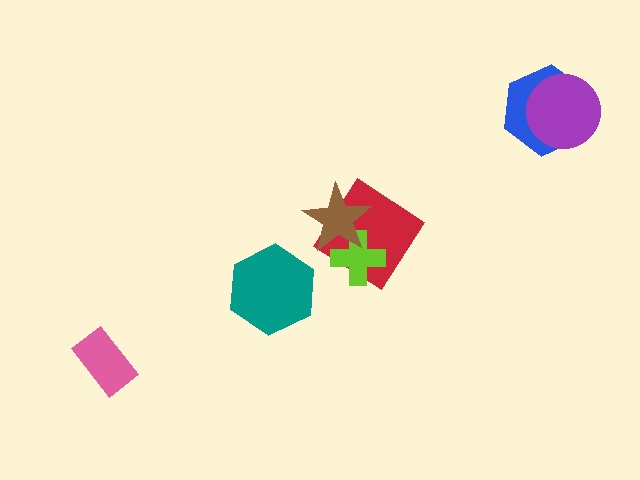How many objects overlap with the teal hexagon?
0 objects overlap with the teal hexagon.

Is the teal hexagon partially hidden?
No, no other shape covers it.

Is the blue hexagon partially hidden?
Yes, it is partially covered by another shape.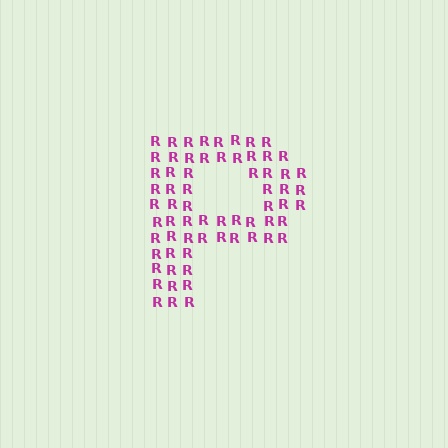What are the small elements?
The small elements are letter R's.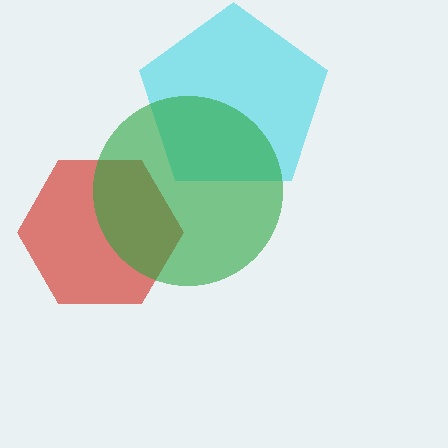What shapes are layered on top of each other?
The layered shapes are: a red hexagon, a cyan pentagon, a green circle.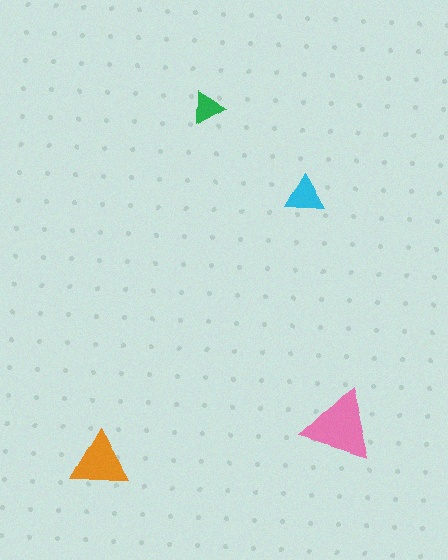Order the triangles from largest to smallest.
the pink one, the orange one, the cyan one, the green one.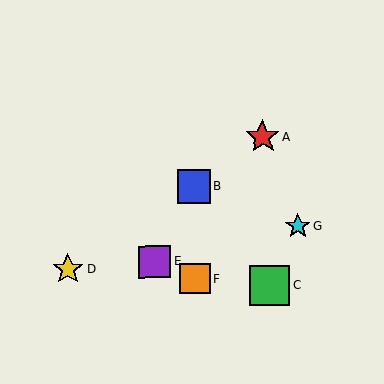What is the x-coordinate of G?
Object G is at x≈298.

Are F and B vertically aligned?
Yes, both are at x≈195.